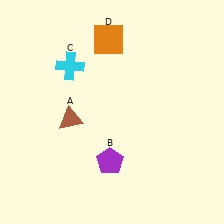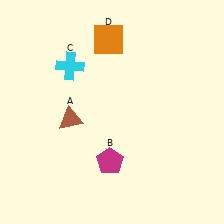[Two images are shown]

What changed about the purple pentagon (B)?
In Image 1, B is purple. In Image 2, it changed to magenta.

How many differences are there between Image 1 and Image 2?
There is 1 difference between the two images.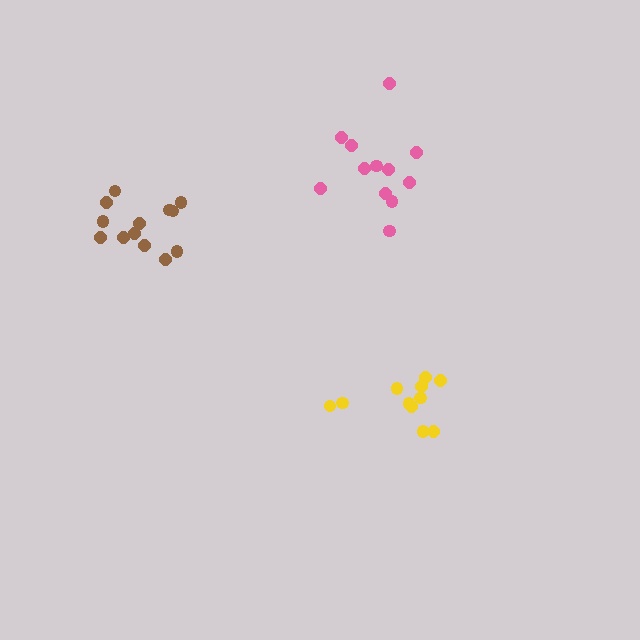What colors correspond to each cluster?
The clusters are colored: yellow, brown, pink.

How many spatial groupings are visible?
There are 3 spatial groupings.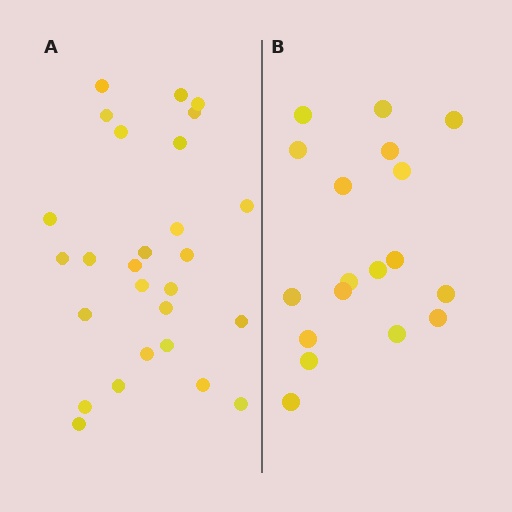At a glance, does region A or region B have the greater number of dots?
Region A (the left region) has more dots.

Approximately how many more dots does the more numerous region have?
Region A has roughly 8 or so more dots than region B.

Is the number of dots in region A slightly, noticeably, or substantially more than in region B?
Region A has substantially more. The ratio is roughly 1.5 to 1.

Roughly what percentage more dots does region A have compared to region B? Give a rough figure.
About 50% more.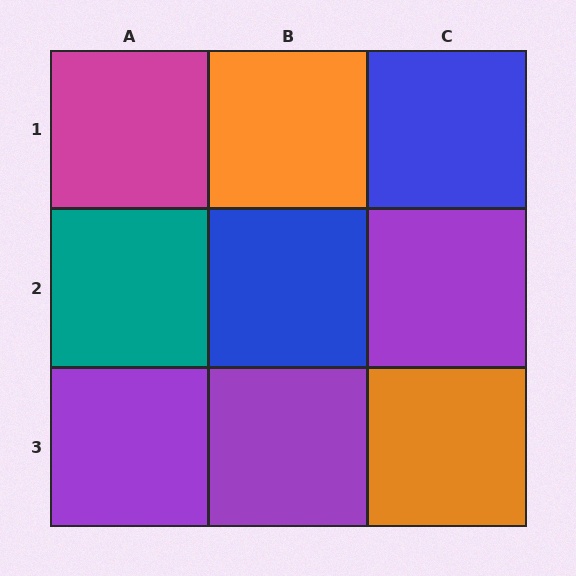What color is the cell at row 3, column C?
Orange.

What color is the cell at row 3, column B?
Purple.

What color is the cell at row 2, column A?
Teal.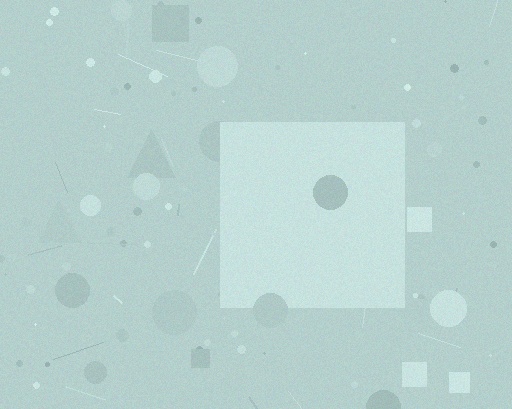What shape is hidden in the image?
A square is hidden in the image.